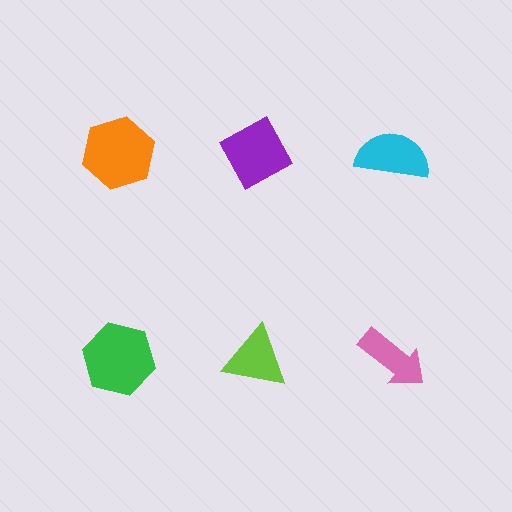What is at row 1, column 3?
A cyan semicircle.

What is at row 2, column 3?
A pink arrow.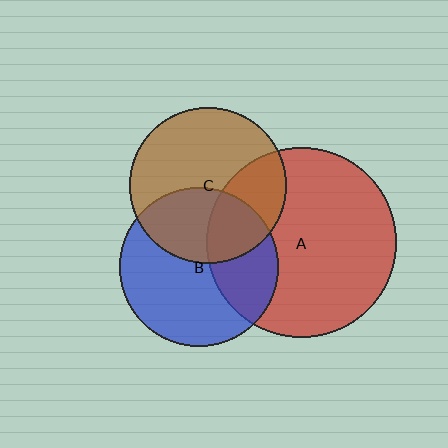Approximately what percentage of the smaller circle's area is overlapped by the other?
Approximately 35%.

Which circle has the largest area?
Circle A (red).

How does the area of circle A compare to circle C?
Approximately 1.5 times.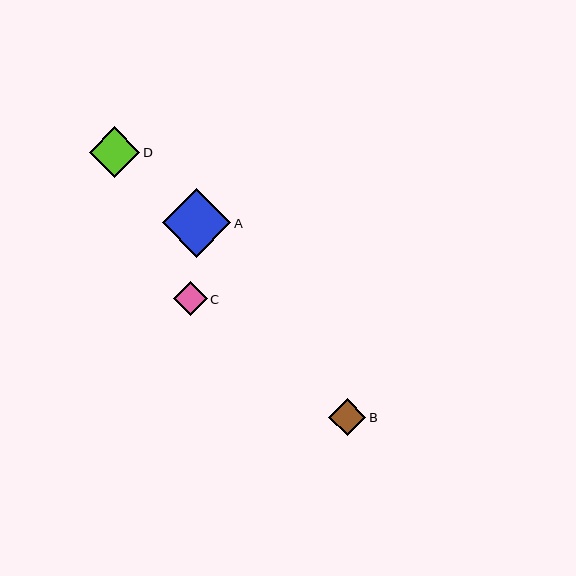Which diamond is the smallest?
Diamond C is the smallest with a size of approximately 34 pixels.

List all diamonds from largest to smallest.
From largest to smallest: A, D, B, C.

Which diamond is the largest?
Diamond A is the largest with a size of approximately 68 pixels.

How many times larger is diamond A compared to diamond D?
Diamond A is approximately 1.4 times the size of diamond D.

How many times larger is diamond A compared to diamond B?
Diamond A is approximately 1.8 times the size of diamond B.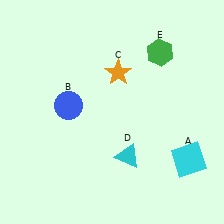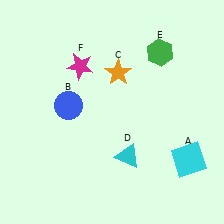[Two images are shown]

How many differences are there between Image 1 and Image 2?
There is 1 difference between the two images.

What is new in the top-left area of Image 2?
A magenta star (F) was added in the top-left area of Image 2.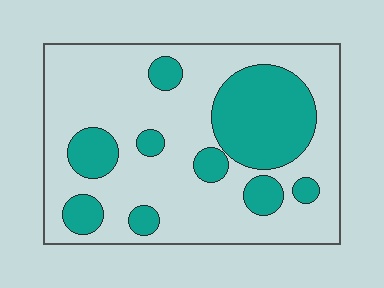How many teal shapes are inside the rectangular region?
9.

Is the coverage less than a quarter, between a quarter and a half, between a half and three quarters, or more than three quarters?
Between a quarter and a half.